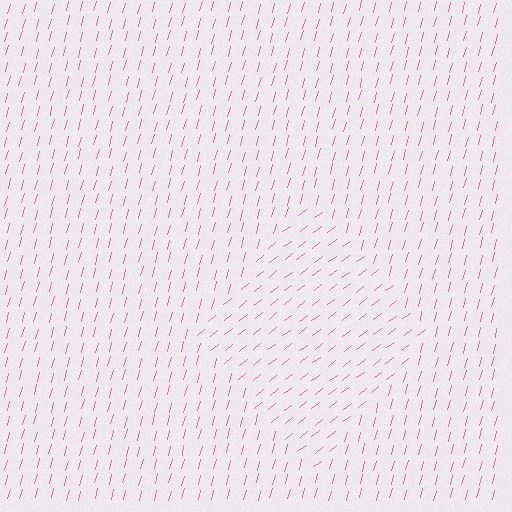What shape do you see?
I see a diamond.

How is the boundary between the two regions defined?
The boundary is defined purely by a change in line orientation (approximately 38 degrees difference). All lines are the same color and thickness.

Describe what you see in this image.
The image is filled with small pink line segments. A diamond region in the image has lines oriented differently from the surrounding lines, creating a visible texture boundary.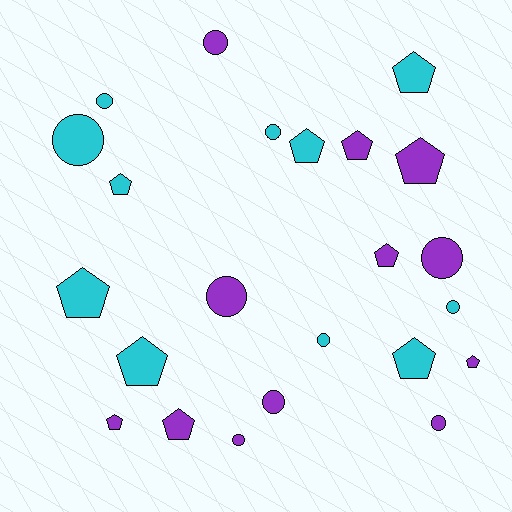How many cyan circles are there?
There are 5 cyan circles.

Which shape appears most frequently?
Pentagon, with 12 objects.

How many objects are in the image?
There are 23 objects.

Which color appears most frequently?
Purple, with 12 objects.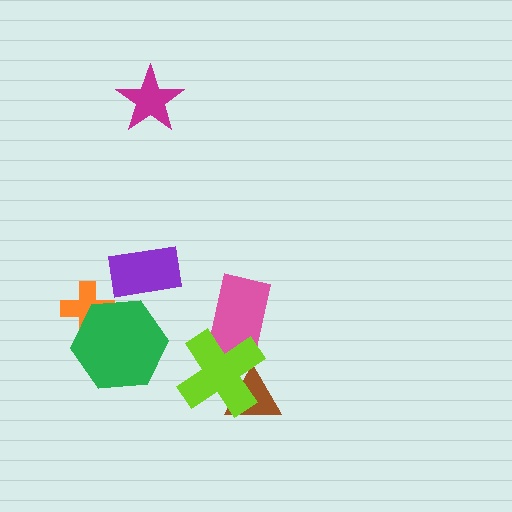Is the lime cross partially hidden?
No, no other shape covers it.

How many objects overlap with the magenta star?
0 objects overlap with the magenta star.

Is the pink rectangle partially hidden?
Yes, it is partially covered by another shape.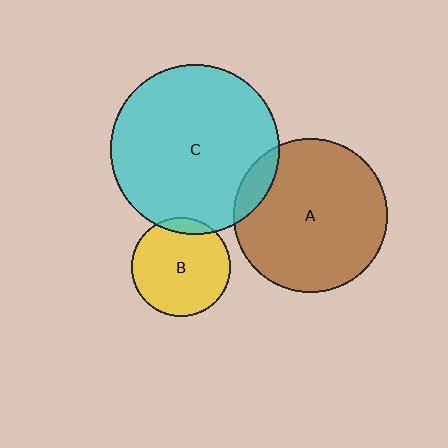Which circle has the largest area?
Circle C (cyan).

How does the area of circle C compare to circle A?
Approximately 1.2 times.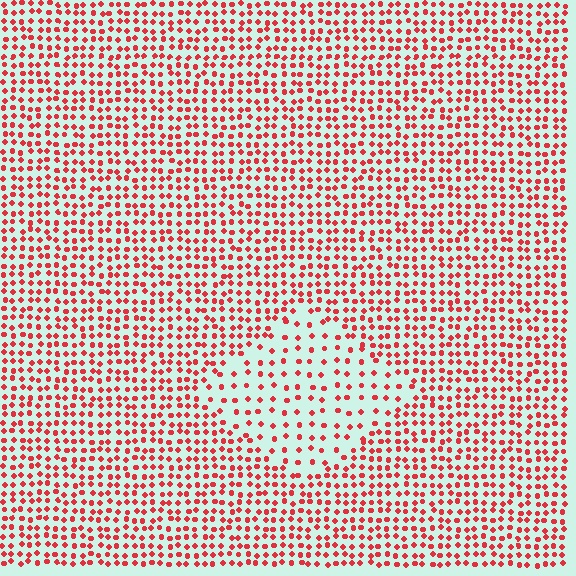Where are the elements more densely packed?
The elements are more densely packed outside the diamond boundary.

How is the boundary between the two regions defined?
The boundary is defined by a change in element density (approximately 2.1x ratio). All elements are the same color, size, and shape.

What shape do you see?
I see a diamond.